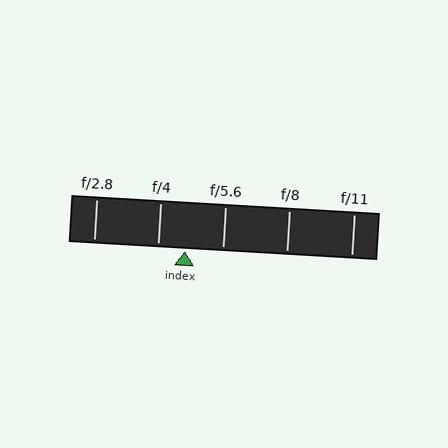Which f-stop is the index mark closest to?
The index mark is closest to f/4.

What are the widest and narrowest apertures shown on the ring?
The widest aperture shown is f/2.8 and the narrowest is f/11.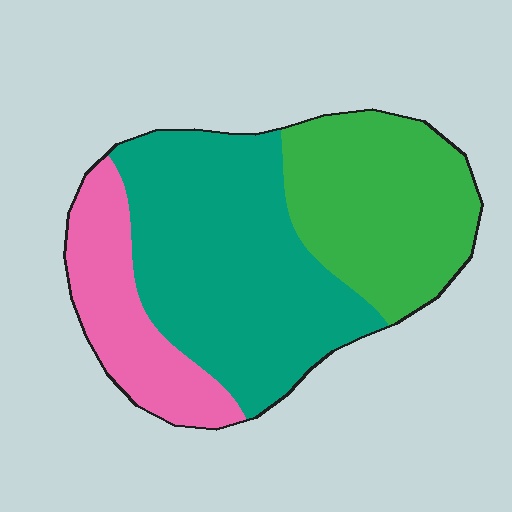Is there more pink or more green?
Green.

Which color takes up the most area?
Teal, at roughly 50%.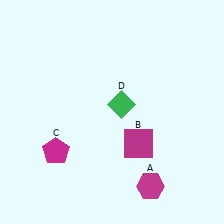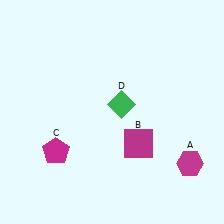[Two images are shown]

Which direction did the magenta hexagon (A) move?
The magenta hexagon (A) moved right.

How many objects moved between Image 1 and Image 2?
1 object moved between the two images.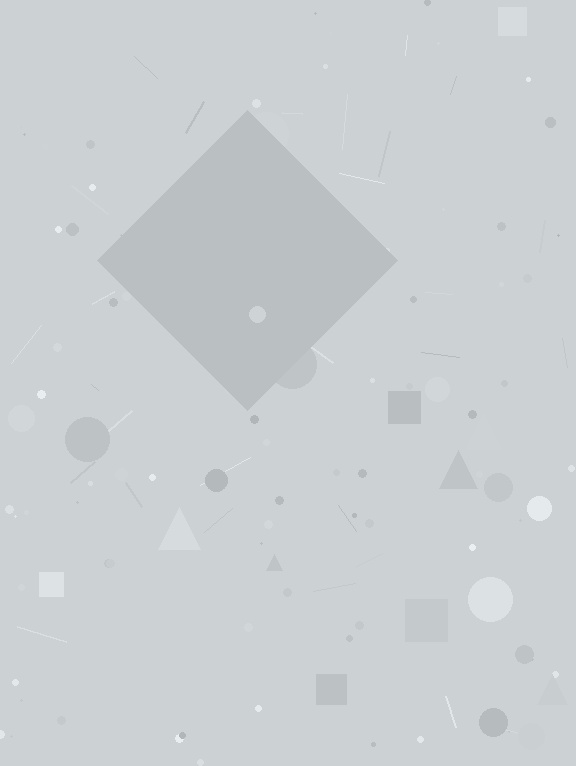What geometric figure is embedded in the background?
A diamond is embedded in the background.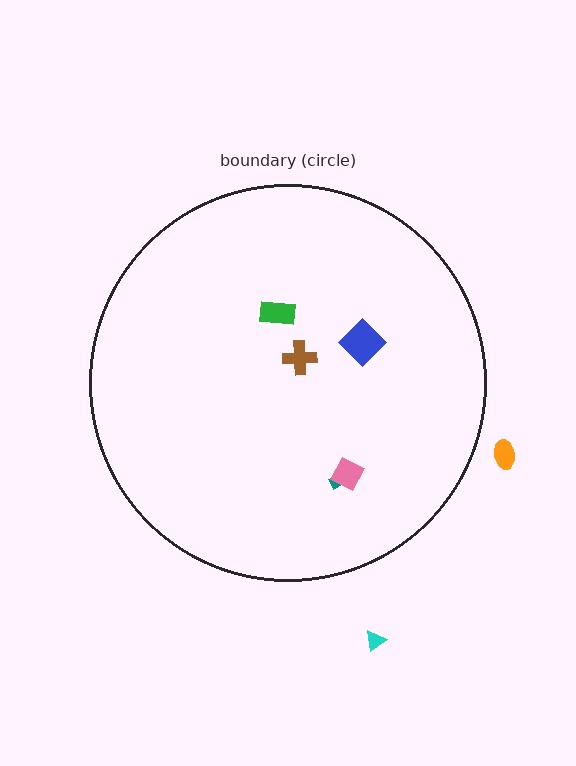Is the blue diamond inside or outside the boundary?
Inside.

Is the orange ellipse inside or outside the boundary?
Outside.